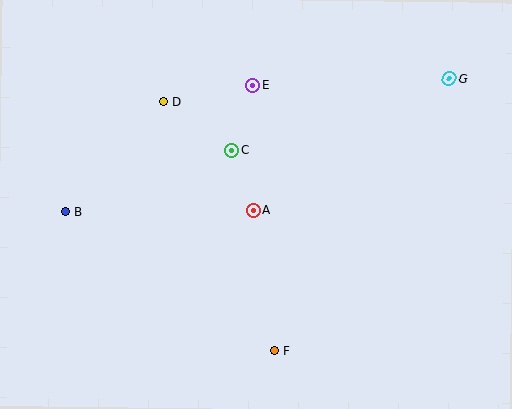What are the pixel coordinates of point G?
Point G is at (449, 79).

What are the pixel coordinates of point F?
Point F is at (275, 351).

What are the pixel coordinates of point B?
Point B is at (65, 211).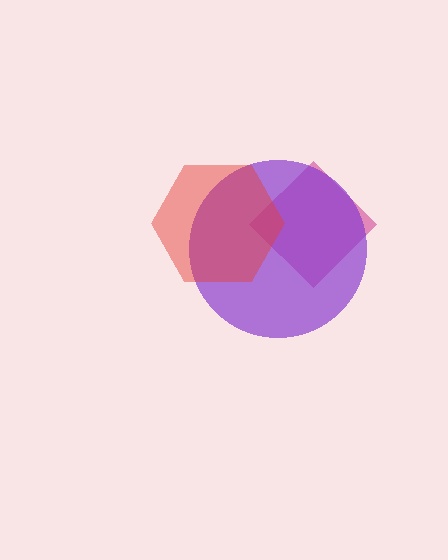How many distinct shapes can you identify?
There are 3 distinct shapes: a magenta diamond, a purple circle, a red hexagon.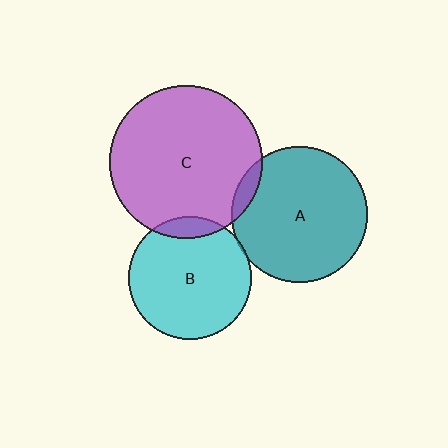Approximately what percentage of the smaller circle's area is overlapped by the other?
Approximately 5%.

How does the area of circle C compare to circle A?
Approximately 1.2 times.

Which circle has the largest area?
Circle C (purple).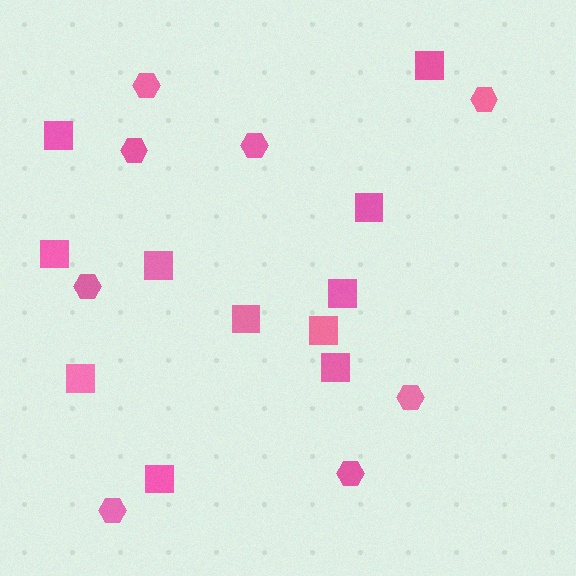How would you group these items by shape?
There are 2 groups: one group of squares (11) and one group of hexagons (8).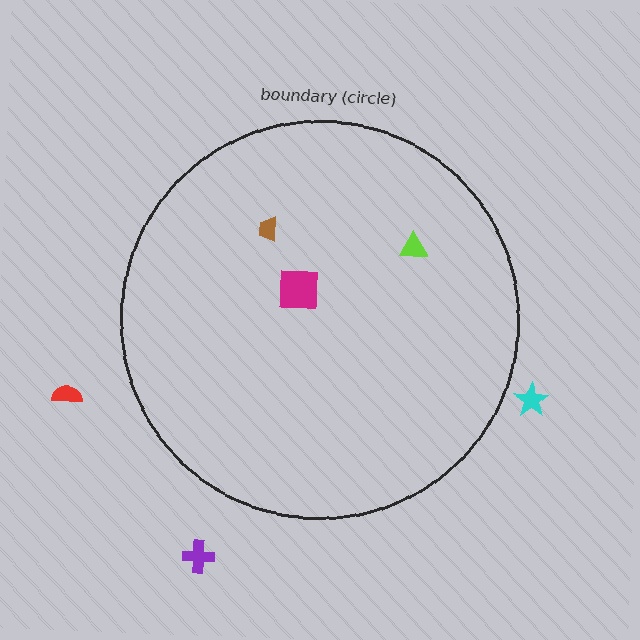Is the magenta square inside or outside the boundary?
Inside.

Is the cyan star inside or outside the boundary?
Outside.